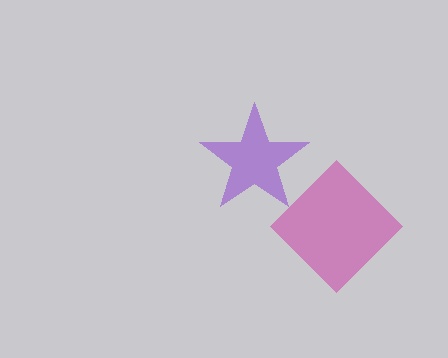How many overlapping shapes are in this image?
There are 2 overlapping shapes in the image.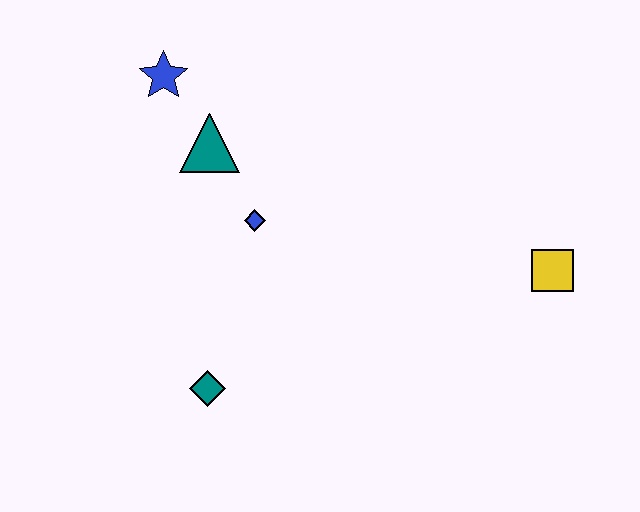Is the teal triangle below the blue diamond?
No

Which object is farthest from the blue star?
The yellow square is farthest from the blue star.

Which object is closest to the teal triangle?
The blue star is closest to the teal triangle.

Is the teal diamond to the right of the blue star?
Yes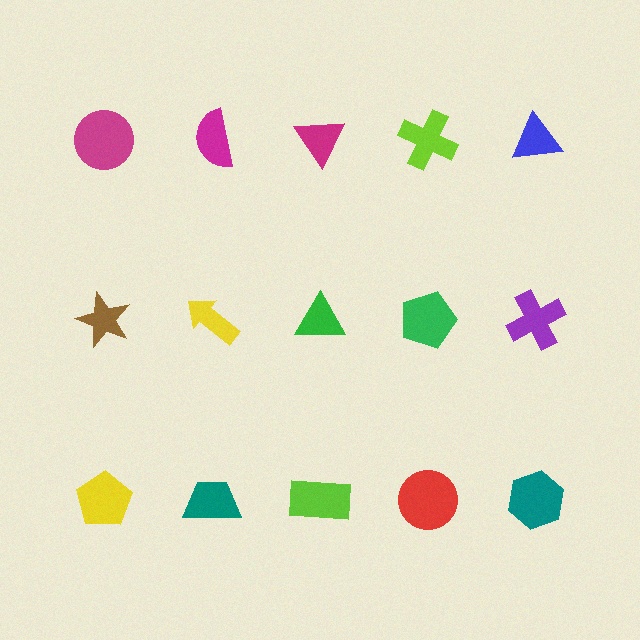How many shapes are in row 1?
5 shapes.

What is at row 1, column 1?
A magenta circle.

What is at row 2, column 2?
A yellow arrow.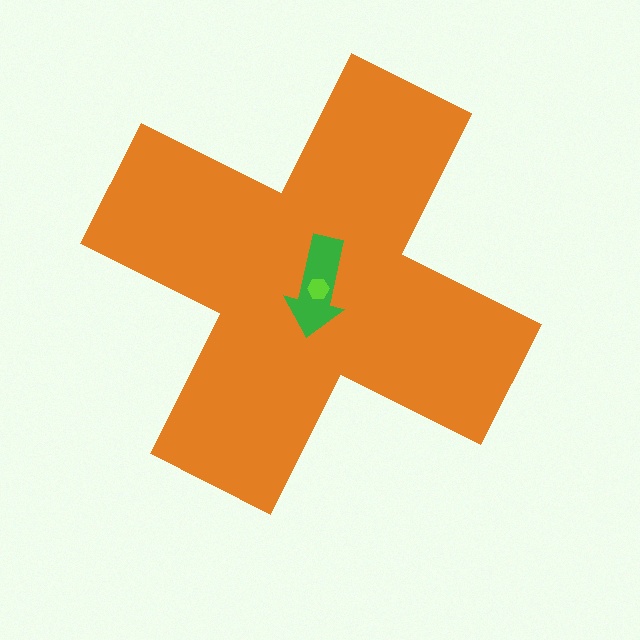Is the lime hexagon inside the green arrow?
Yes.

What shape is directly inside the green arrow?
The lime hexagon.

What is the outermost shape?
The orange cross.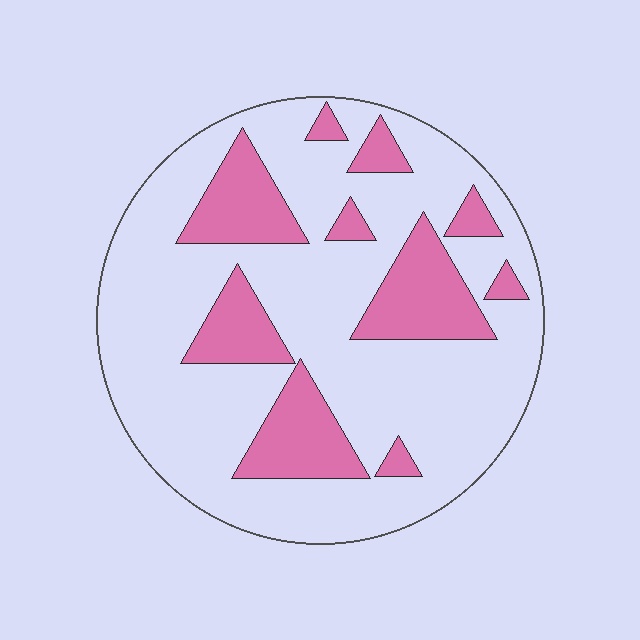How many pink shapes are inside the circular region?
10.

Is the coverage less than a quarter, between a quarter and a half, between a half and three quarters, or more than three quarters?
Between a quarter and a half.